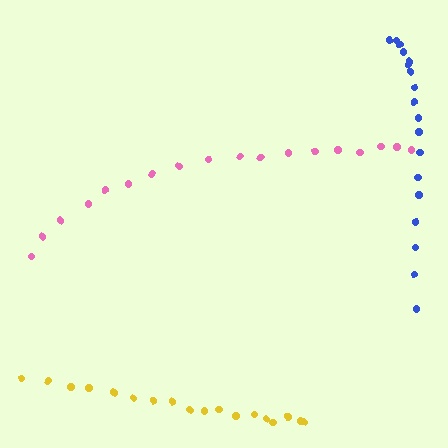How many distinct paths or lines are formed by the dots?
There are 3 distinct paths.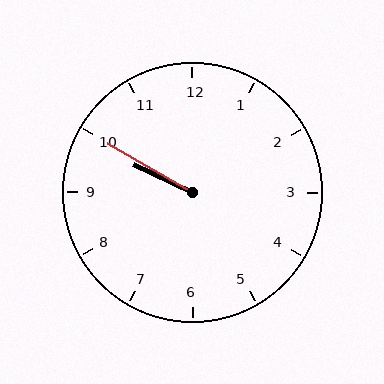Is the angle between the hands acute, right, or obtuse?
It is acute.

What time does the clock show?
9:50.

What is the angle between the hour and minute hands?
Approximately 5 degrees.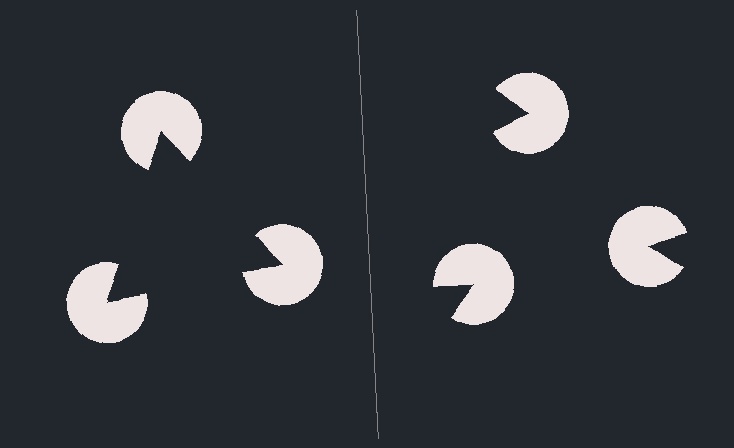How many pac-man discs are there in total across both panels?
6 — 3 on each side.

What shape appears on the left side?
An illusory triangle.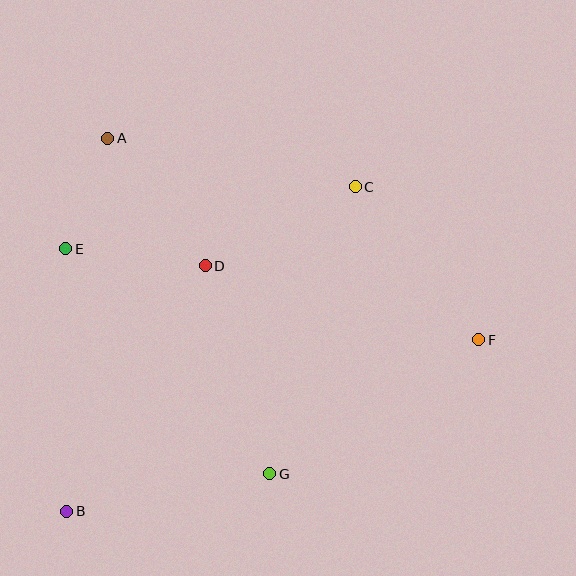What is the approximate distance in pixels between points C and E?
The distance between C and E is approximately 296 pixels.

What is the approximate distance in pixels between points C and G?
The distance between C and G is approximately 299 pixels.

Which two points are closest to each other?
Points A and E are closest to each other.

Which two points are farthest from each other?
Points B and F are farthest from each other.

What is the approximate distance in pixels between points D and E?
The distance between D and E is approximately 140 pixels.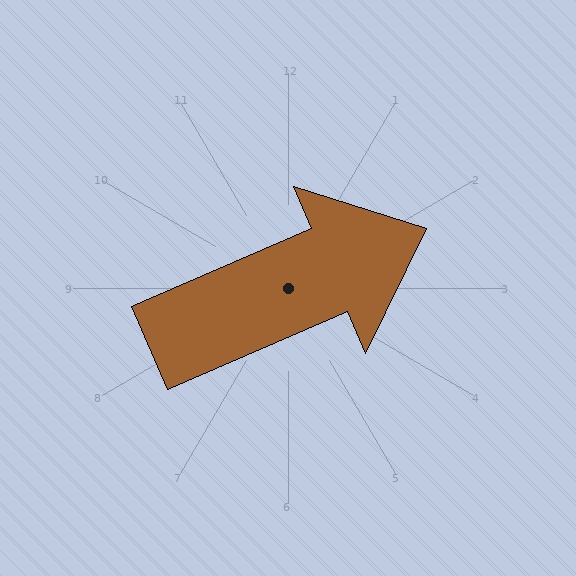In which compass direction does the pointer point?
Northeast.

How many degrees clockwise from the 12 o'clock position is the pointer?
Approximately 67 degrees.